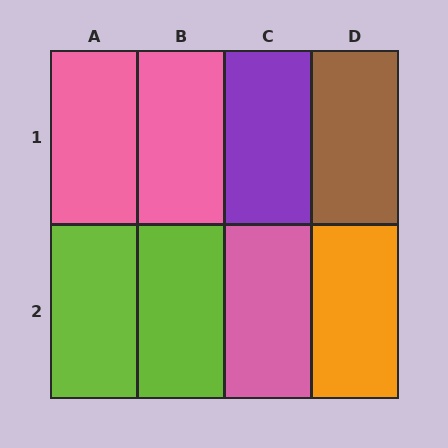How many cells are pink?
3 cells are pink.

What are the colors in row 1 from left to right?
Pink, pink, purple, brown.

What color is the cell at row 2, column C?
Pink.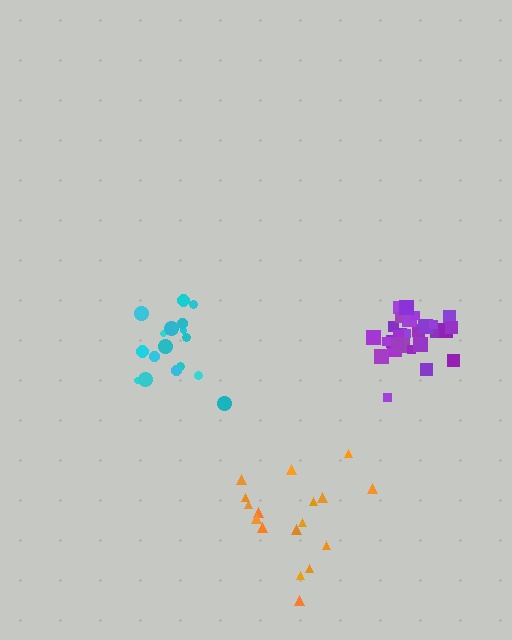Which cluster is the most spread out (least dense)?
Orange.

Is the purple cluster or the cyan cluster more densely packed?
Purple.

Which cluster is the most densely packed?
Purple.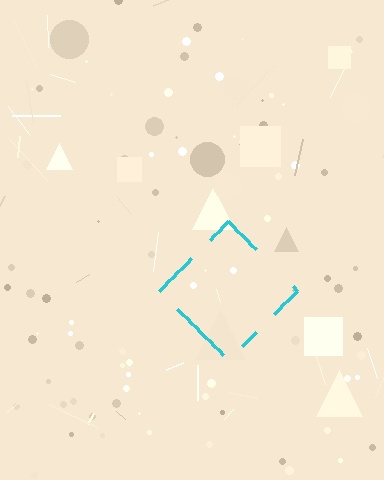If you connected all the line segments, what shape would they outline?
They would outline a diamond.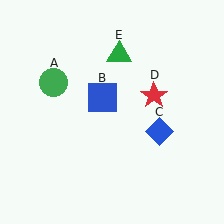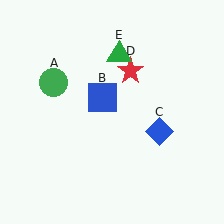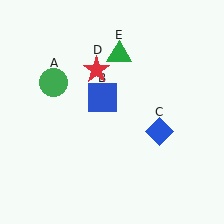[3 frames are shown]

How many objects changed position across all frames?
1 object changed position: red star (object D).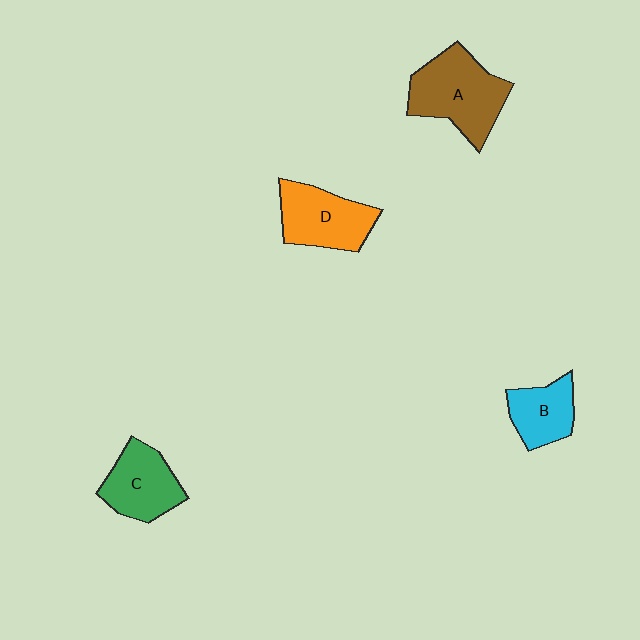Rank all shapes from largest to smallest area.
From largest to smallest: A (brown), D (orange), C (green), B (cyan).